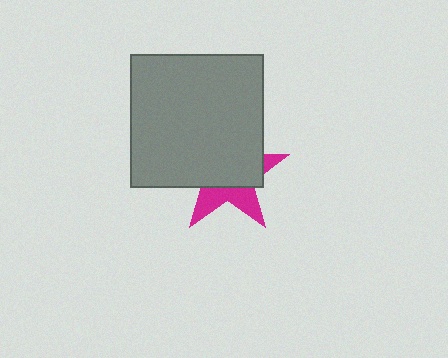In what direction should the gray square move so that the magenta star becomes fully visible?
The gray square should move up. That is the shortest direction to clear the overlap and leave the magenta star fully visible.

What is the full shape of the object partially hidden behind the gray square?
The partially hidden object is a magenta star.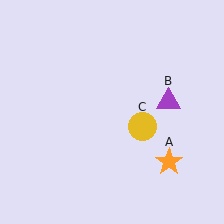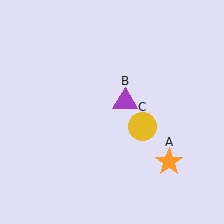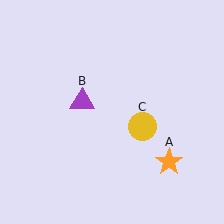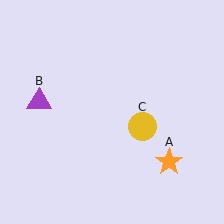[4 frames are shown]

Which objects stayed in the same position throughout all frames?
Orange star (object A) and yellow circle (object C) remained stationary.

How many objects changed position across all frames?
1 object changed position: purple triangle (object B).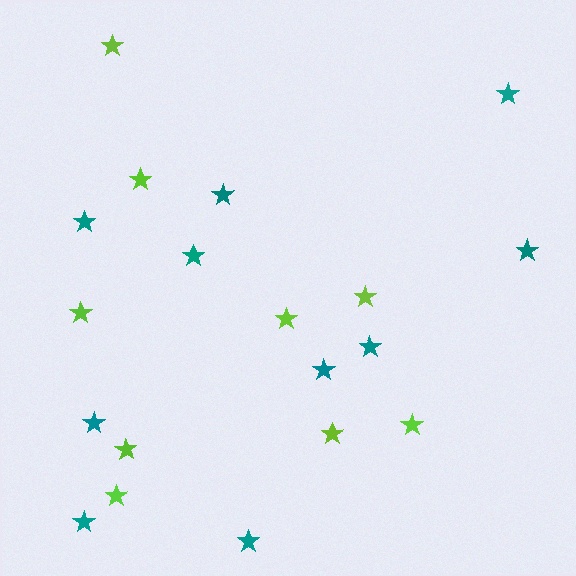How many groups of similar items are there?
There are 2 groups: one group of teal stars (10) and one group of lime stars (9).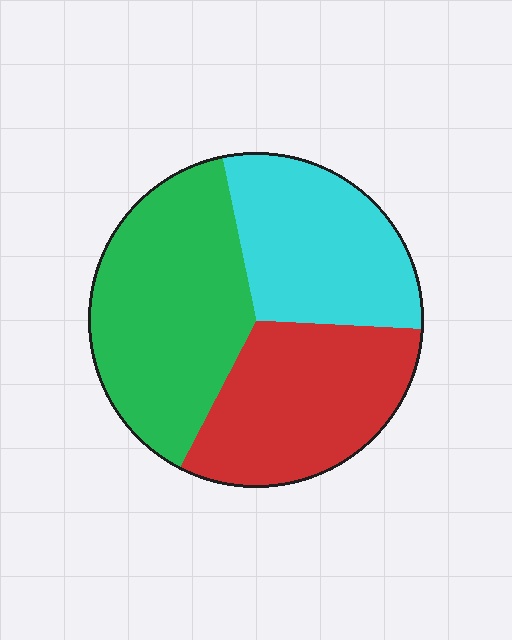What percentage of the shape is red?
Red covers about 30% of the shape.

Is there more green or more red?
Green.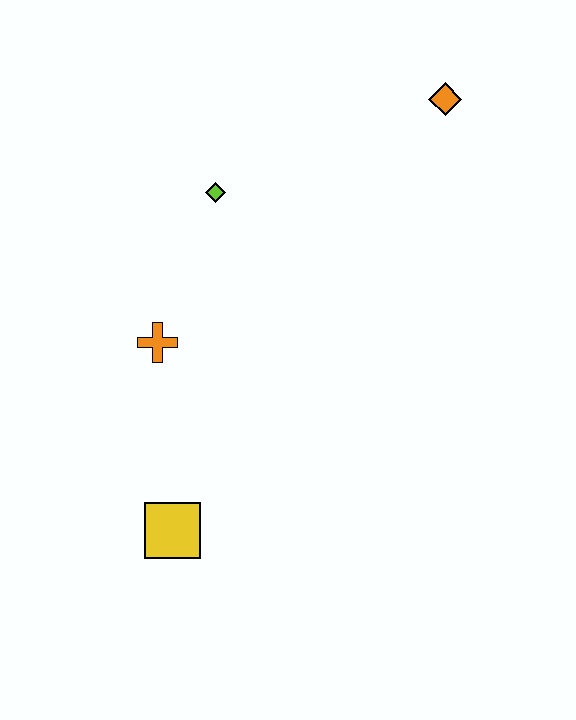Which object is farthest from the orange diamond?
The yellow square is farthest from the orange diamond.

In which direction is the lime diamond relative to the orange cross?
The lime diamond is above the orange cross.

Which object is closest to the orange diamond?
The lime diamond is closest to the orange diamond.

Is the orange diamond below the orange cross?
No